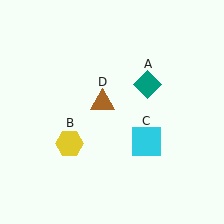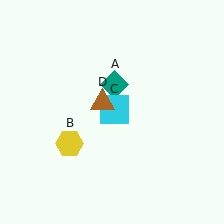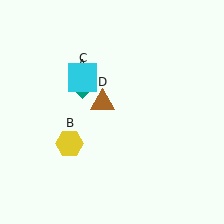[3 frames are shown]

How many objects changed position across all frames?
2 objects changed position: teal diamond (object A), cyan square (object C).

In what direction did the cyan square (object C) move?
The cyan square (object C) moved up and to the left.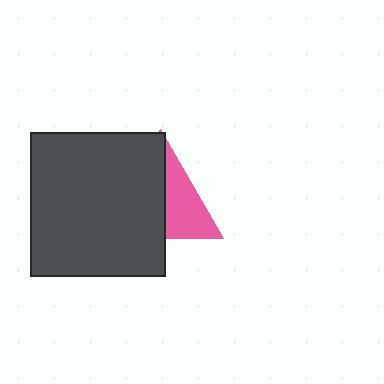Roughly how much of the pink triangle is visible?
A small part of it is visible (roughly 43%).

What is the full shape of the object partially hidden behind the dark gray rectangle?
The partially hidden object is a pink triangle.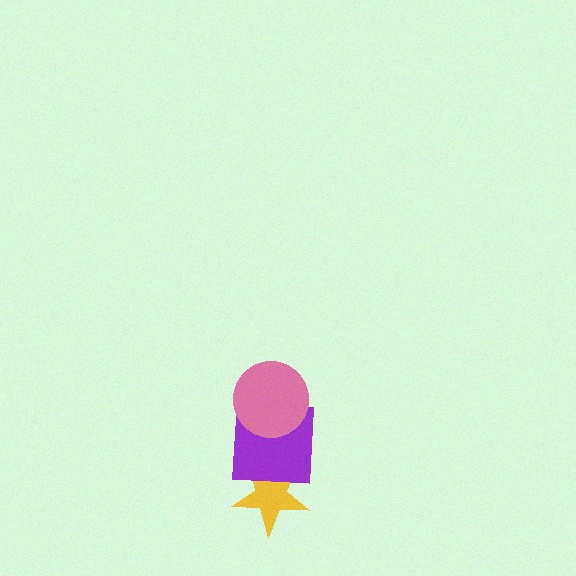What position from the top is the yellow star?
The yellow star is 3rd from the top.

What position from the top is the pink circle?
The pink circle is 1st from the top.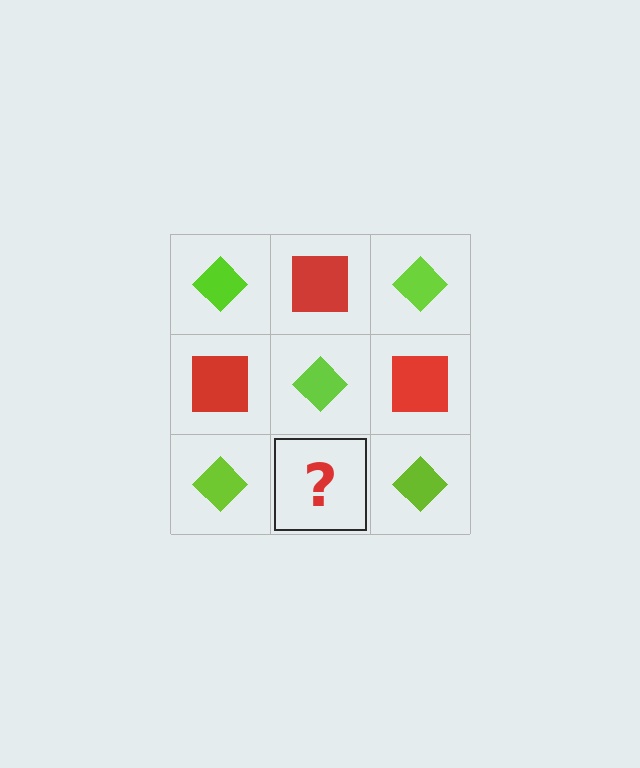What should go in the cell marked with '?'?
The missing cell should contain a red square.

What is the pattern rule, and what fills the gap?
The rule is that it alternates lime diamond and red square in a checkerboard pattern. The gap should be filled with a red square.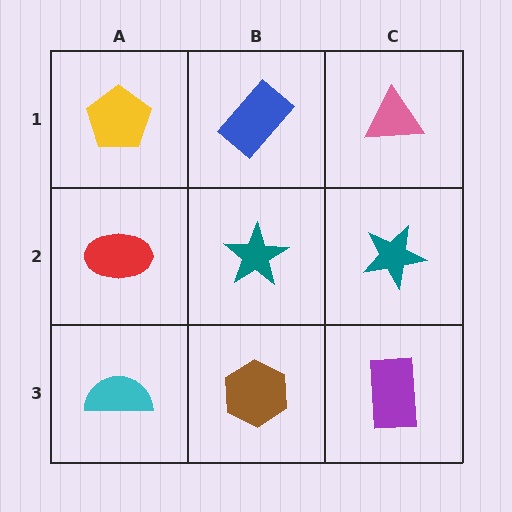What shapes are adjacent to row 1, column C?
A teal star (row 2, column C), a blue rectangle (row 1, column B).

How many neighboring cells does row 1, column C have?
2.